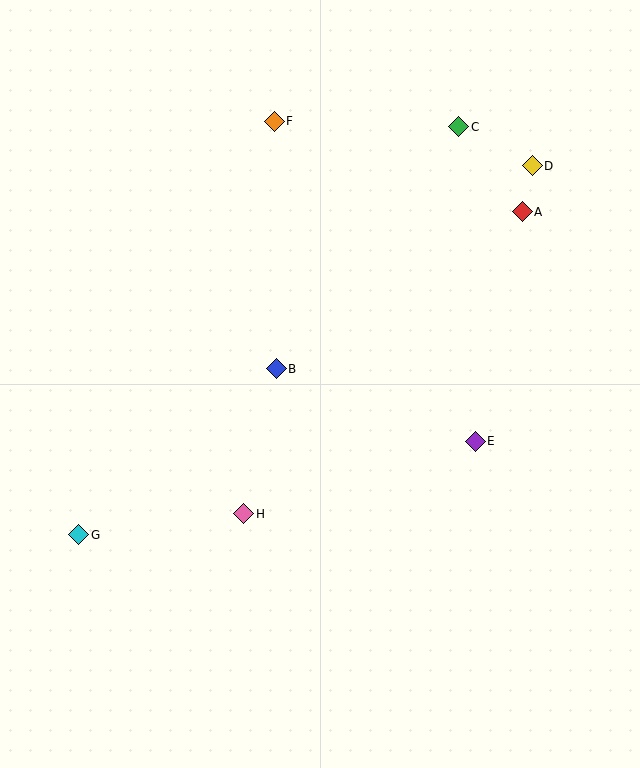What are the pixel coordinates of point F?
Point F is at (274, 121).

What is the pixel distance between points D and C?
The distance between D and C is 83 pixels.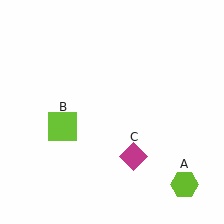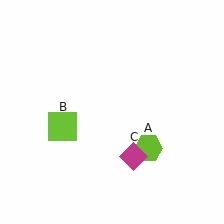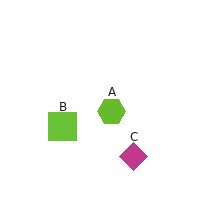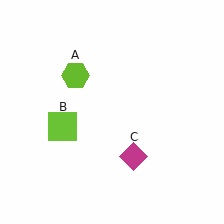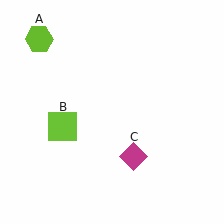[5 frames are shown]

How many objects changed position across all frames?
1 object changed position: lime hexagon (object A).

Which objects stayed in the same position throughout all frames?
Lime square (object B) and magenta diamond (object C) remained stationary.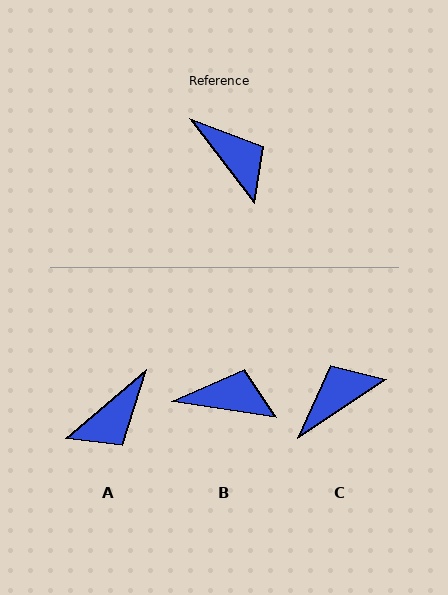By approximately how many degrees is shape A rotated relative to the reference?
Approximately 87 degrees clockwise.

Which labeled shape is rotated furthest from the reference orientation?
A, about 87 degrees away.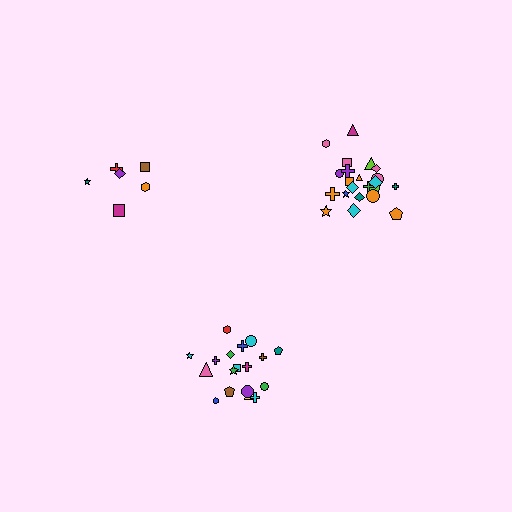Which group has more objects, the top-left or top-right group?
The top-right group.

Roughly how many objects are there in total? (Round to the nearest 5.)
Roughly 45 objects in total.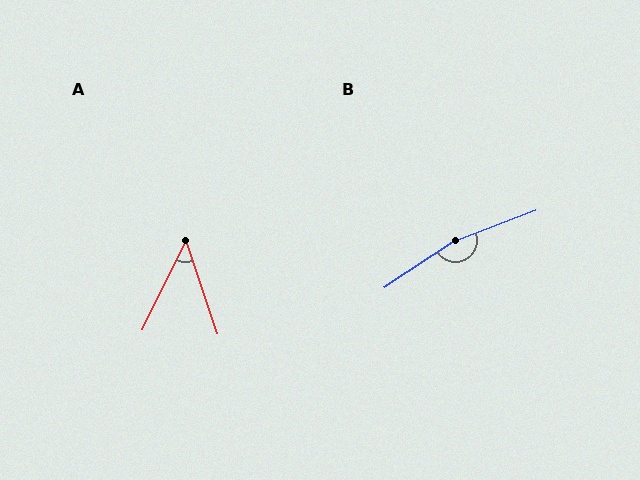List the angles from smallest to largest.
A (44°), B (167°).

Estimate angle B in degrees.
Approximately 167 degrees.